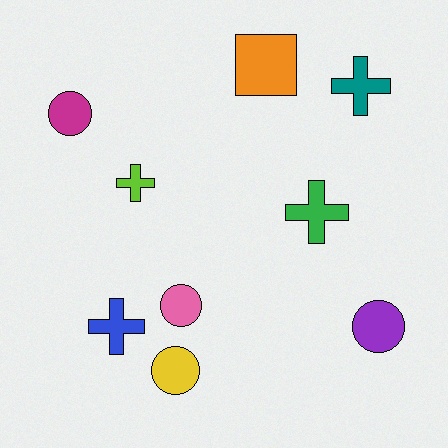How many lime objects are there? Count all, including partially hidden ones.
There is 1 lime object.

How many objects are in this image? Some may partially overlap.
There are 9 objects.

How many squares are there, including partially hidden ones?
There is 1 square.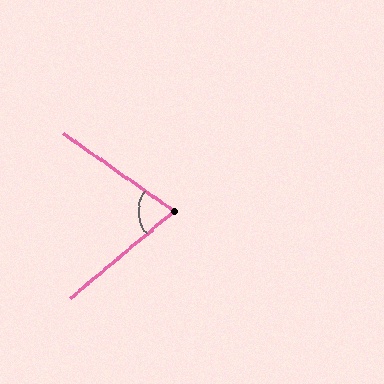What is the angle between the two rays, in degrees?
Approximately 75 degrees.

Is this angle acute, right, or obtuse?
It is acute.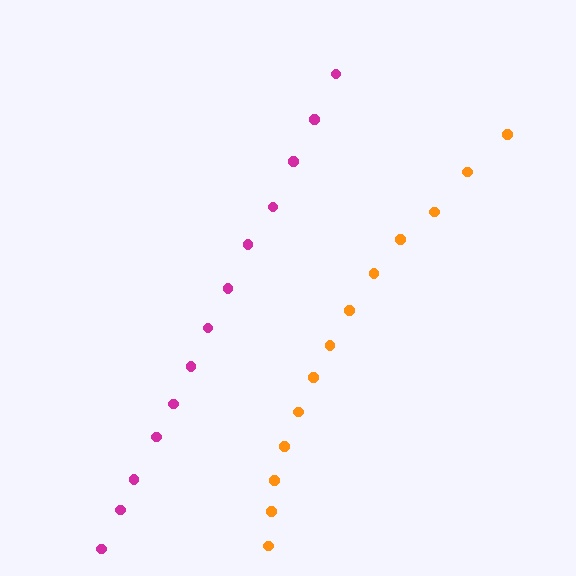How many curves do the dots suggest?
There are 2 distinct paths.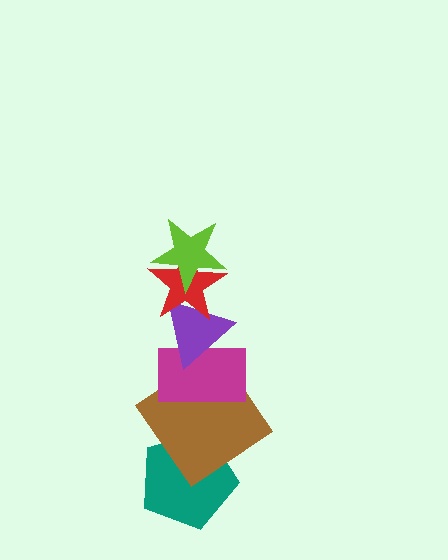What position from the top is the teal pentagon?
The teal pentagon is 6th from the top.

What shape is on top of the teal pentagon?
The brown diamond is on top of the teal pentagon.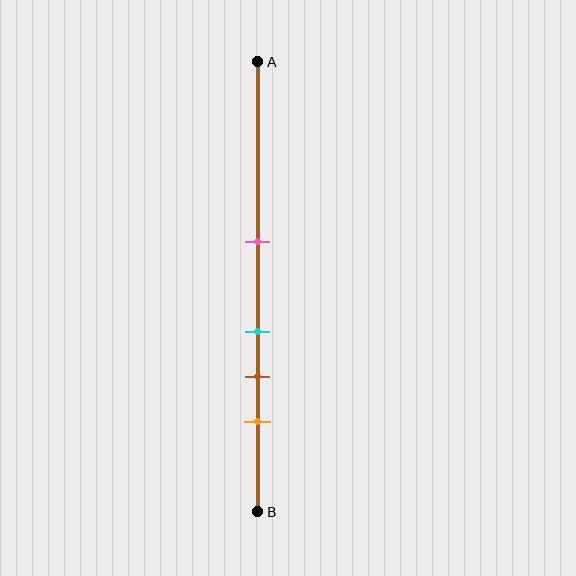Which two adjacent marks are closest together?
The cyan and brown marks are the closest adjacent pair.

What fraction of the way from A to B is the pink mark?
The pink mark is approximately 40% (0.4) of the way from A to B.